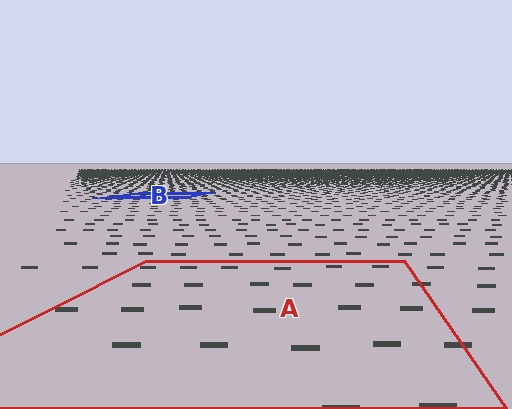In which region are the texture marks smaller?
The texture marks are smaller in region B, because it is farther away.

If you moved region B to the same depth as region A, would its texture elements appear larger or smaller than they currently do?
They would appear larger. At a closer depth, the same texture elements are projected at a bigger on-screen size.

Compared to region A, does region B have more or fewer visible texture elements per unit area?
Region B has more texture elements per unit area — they are packed more densely because it is farther away.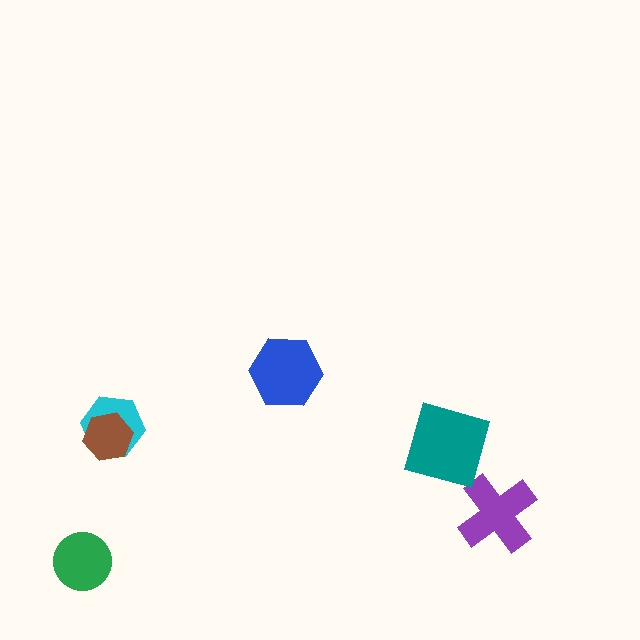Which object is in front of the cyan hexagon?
The brown hexagon is in front of the cyan hexagon.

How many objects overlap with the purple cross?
0 objects overlap with the purple cross.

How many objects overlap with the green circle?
0 objects overlap with the green circle.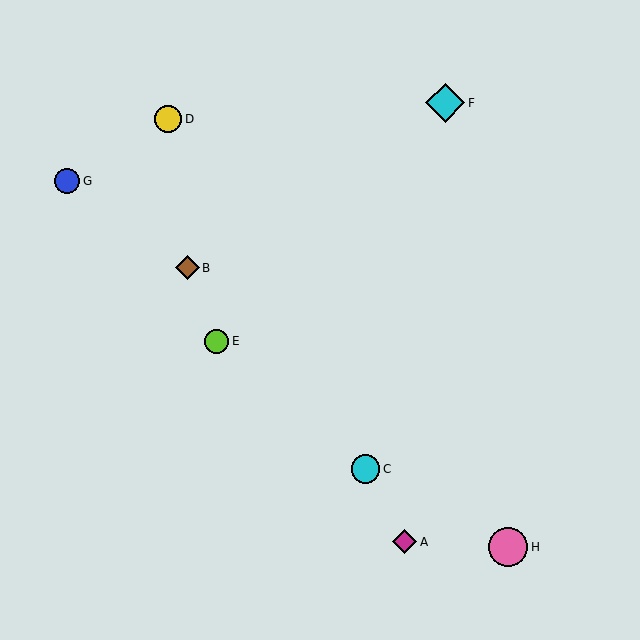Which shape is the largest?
The cyan diamond (labeled F) is the largest.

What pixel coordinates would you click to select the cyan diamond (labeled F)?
Click at (445, 103) to select the cyan diamond F.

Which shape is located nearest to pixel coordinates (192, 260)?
The brown diamond (labeled B) at (187, 268) is nearest to that location.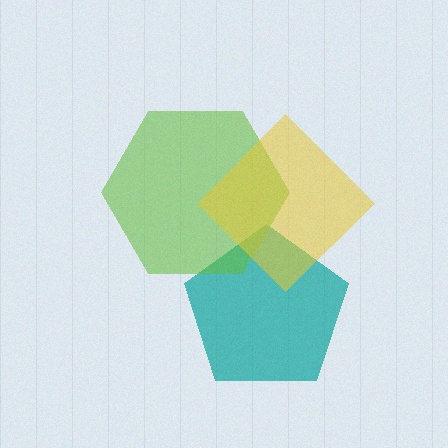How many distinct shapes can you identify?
There are 3 distinct shapes: a teal pentagon, a lime hexagon, a yellow diamond.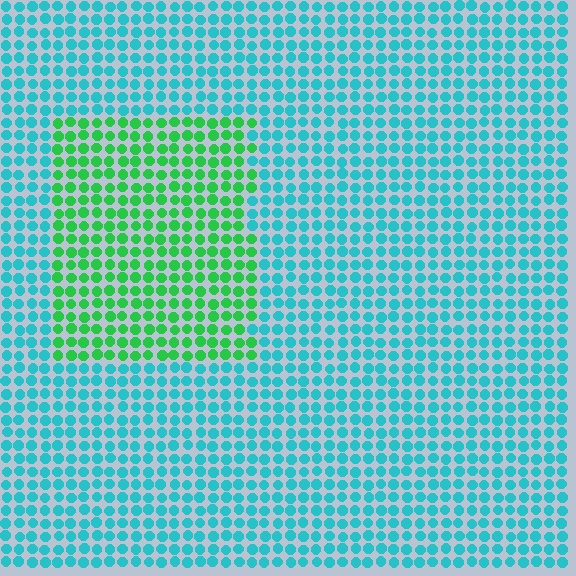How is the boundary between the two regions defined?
The boundary is defined purely by a slight shift in hue (about 51 degrees). Spacing, size, and orientation are identical on both sides.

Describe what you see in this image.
The image is filled with small cyan elements in a uniform arrangement. A rectangle-shaped region is visible where the elements are tinted to a slightly different hue, forming a subtle color boundary.